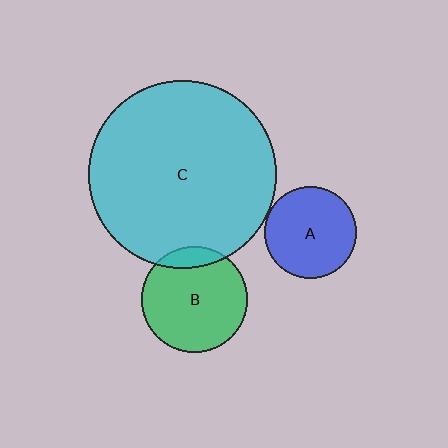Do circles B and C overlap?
Yes.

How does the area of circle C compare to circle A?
Approximately 4.2 times.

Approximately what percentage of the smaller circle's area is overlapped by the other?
Approximately 10%.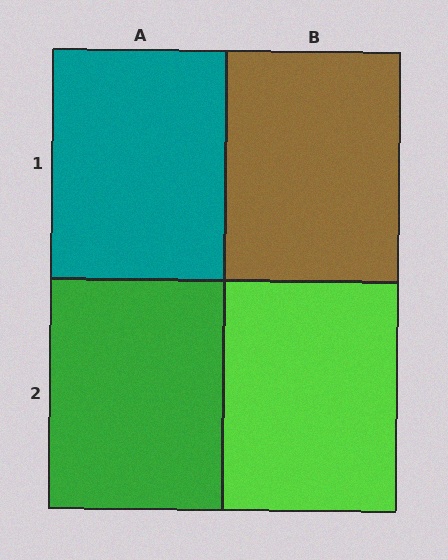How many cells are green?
1 cell is green.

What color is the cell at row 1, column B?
Brown.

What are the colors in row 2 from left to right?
Green, lime.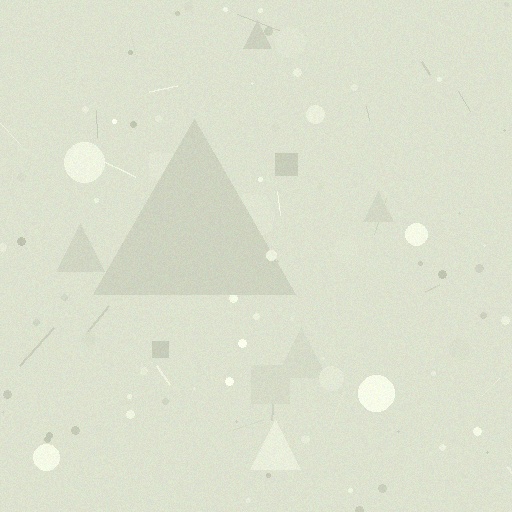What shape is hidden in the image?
A triangle is hidden in the image.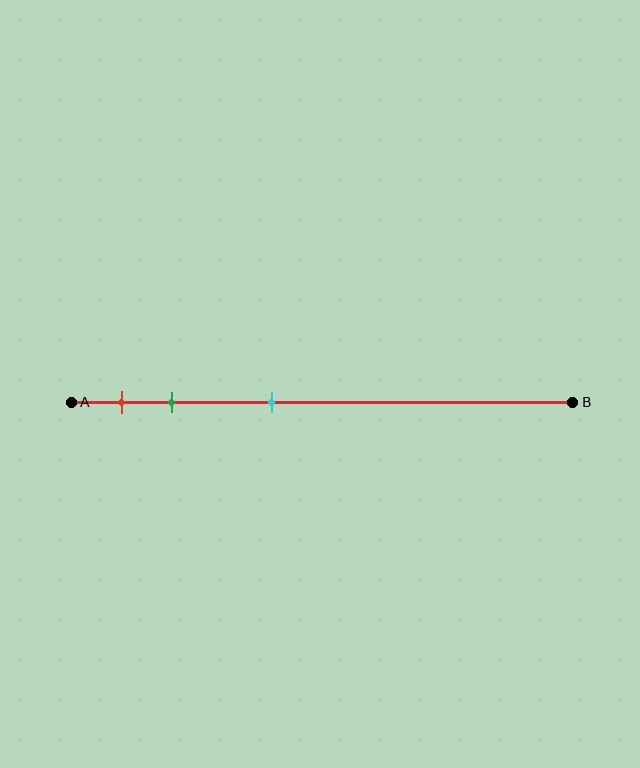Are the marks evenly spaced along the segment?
No, the marks are not evenly spaced.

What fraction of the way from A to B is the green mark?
The green mark is approximately 20% (0.2) of the way from A to B.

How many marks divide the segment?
There are 3 marks dividing the segment.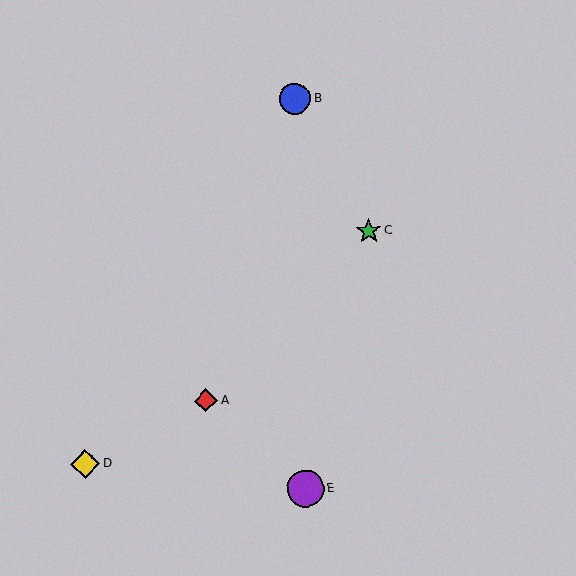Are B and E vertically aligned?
Yes, both are at x≈295.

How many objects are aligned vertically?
2 objects (B, E) are aligned vertically.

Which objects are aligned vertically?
Objects B, E are aligned vertically.